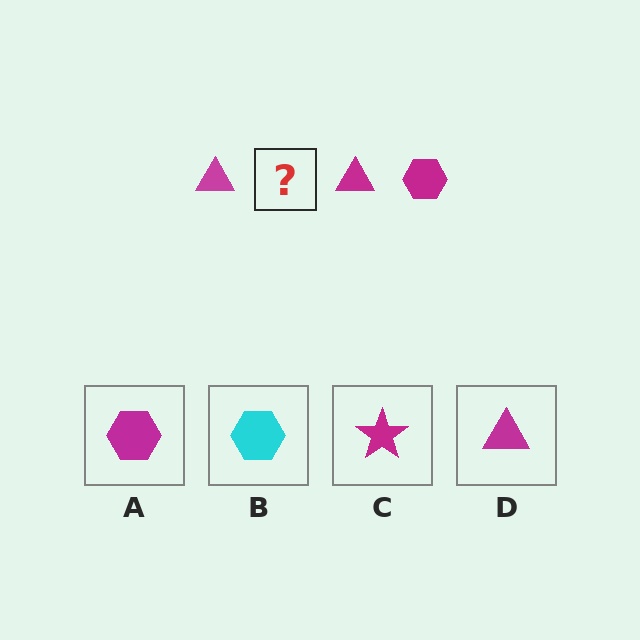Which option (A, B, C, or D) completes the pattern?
A.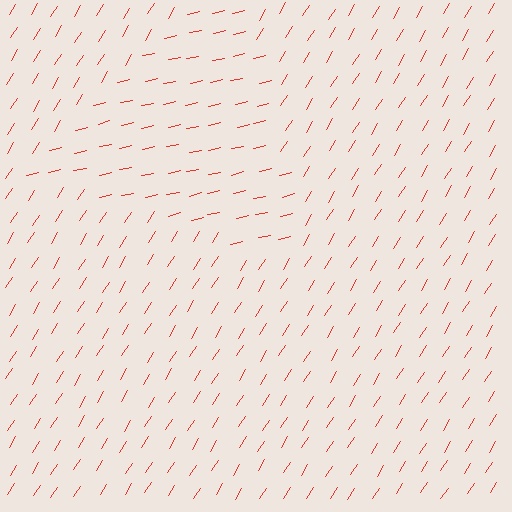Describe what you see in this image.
The image is filled with small red line segments. A triangle region in the image has lines oriented differently from the surrounding lines, creating a visible texture boundary.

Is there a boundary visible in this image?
Yes, there is a texture boundary formed by a change in line orientation.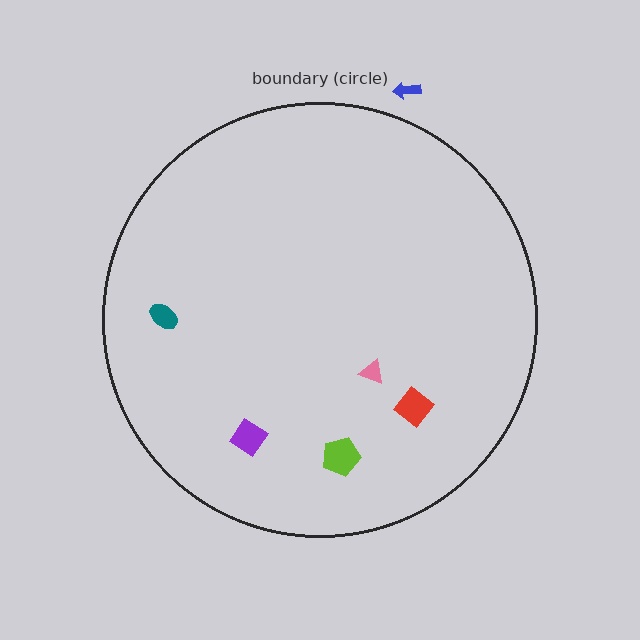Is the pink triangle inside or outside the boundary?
Inside.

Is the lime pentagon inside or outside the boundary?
Inside.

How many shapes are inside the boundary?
5 inside, 1 outside.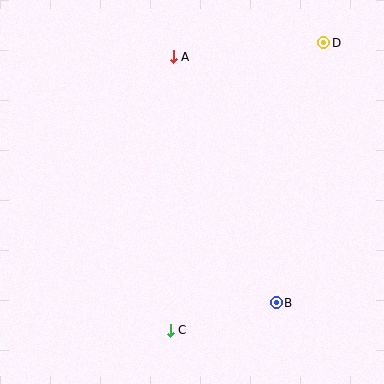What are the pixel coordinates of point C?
Point C is at (170, 330).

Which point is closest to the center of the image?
Point A at (173, 57) is closest to the center.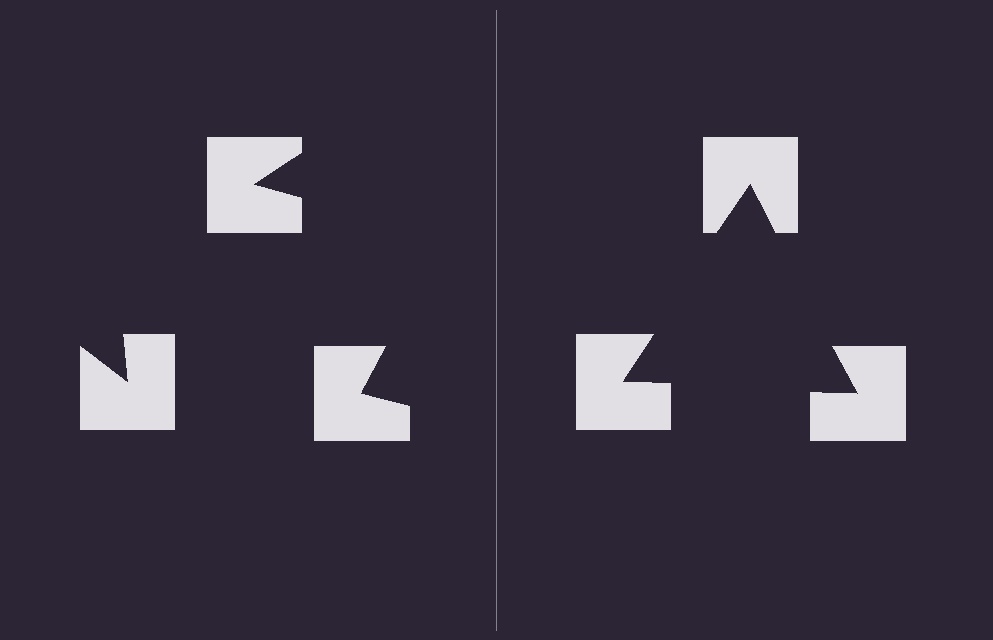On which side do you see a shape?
An illusory triangle appears on the right side. On the left side the wedge cuts are rotated, so no coherent shape forms.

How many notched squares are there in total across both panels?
6 — 3 on each side.